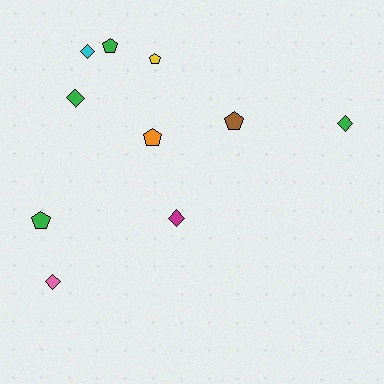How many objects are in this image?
There are 10 objects.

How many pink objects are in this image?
There is 1 pink object.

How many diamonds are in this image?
There are 5 diamonds.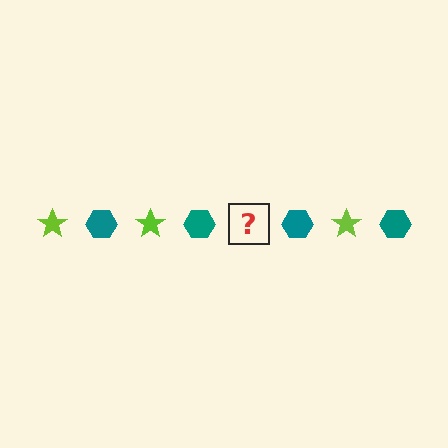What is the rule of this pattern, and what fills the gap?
The rule is that the pattern alternates between lime star and teal hexagon. The gap should be filled with a lime star.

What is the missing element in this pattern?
The missing element is a lime star.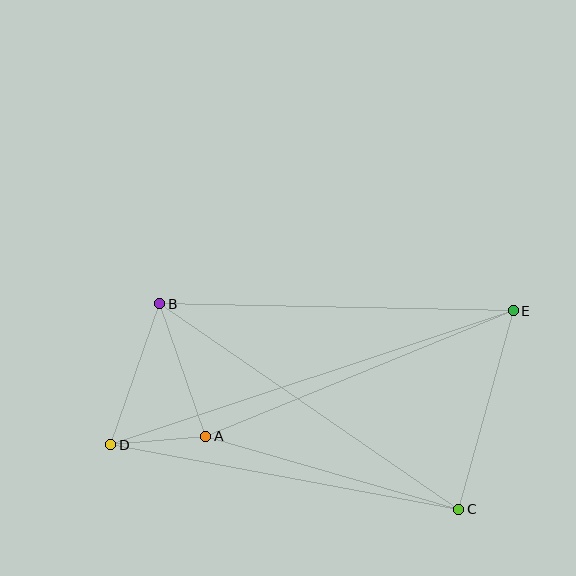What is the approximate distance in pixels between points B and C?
The distance between B and C is approximately 363 pixels.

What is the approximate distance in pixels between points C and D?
The distance between C and D is approximately 354 pixels.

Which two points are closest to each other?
Points A and D are closest to each other.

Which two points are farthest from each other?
Points D and E are farthest from each other.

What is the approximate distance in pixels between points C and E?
The distance between C and E is approximately 206 pixels.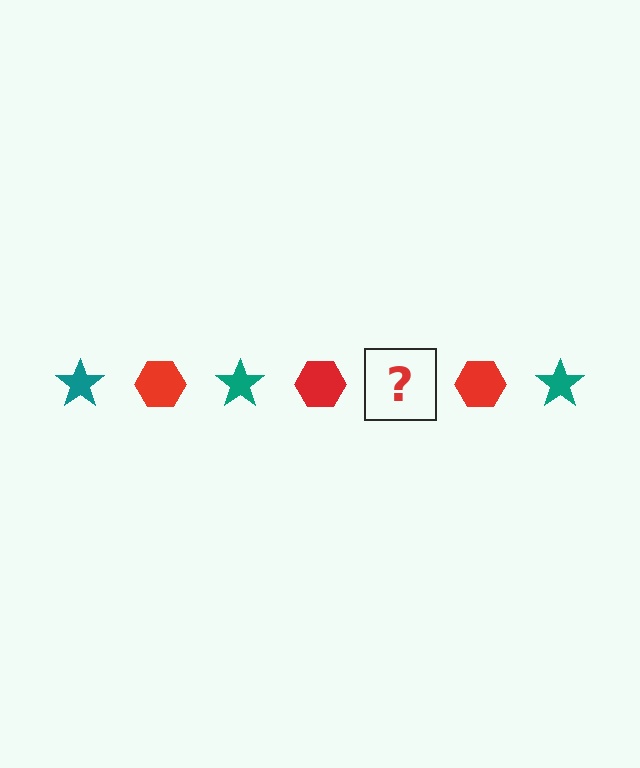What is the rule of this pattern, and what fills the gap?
The rule is that the pattern alternates between teal star and red hexagon. The gap should be filled with a teal star.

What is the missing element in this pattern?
The missing element is a teal star.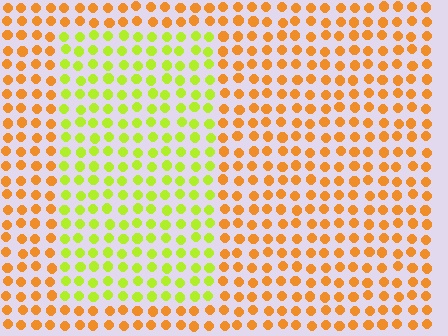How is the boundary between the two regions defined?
The boundary is defined purely by a slight shift in hue (about 49 degrees). Spacing, size, and orientation are identical on both sides.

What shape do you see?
I see a rectangle.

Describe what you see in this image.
The image is filled with small orange elements in a uniform arrangement. A rectangle-shaped region is visible where the elements are tinted to a slightly different hue, forming a subtle color boundary.